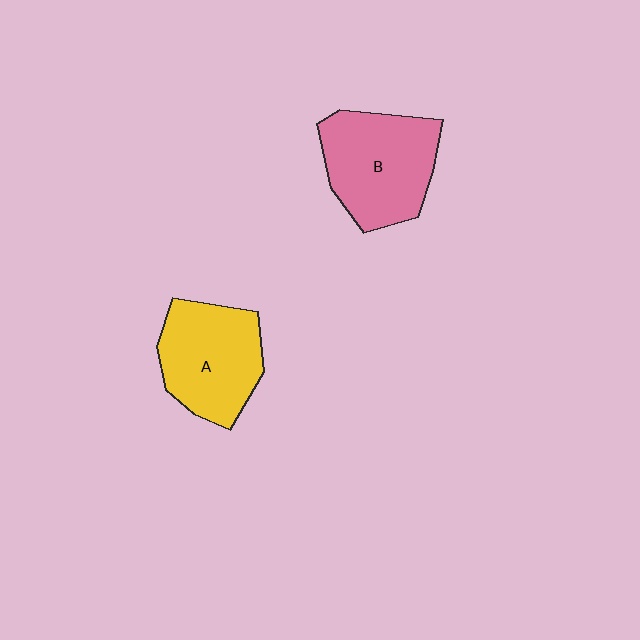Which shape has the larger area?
Shape B (pink).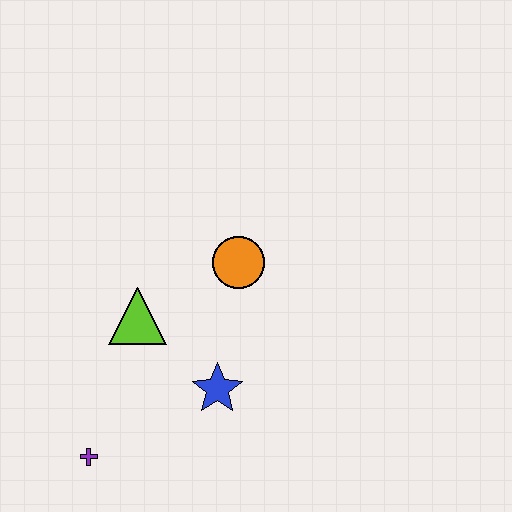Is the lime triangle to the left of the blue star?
Yes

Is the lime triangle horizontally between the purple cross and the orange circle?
Yes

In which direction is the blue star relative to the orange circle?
The blue star is below the orange circle.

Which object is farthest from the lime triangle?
The purple cross is farthest from the lime triangle.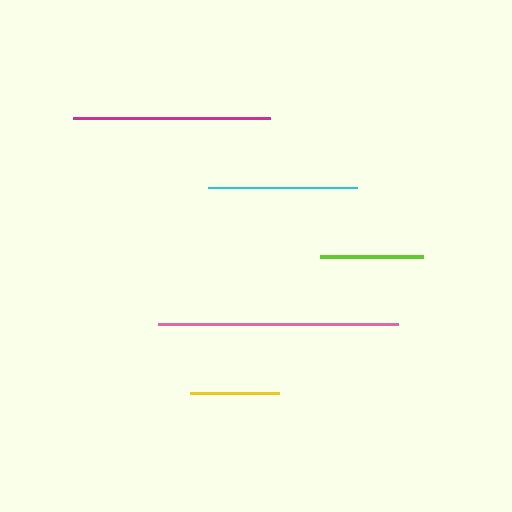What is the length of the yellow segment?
The yellow segment is approximately 90 pixels long.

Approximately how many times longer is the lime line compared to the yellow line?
The lime line is approximately 1.2 times the length of the yellow line.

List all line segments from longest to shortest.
From longest to shortest: pink, magenta, cyan, lime, yellow.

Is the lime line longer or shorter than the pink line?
The pink line is longer than the lime line.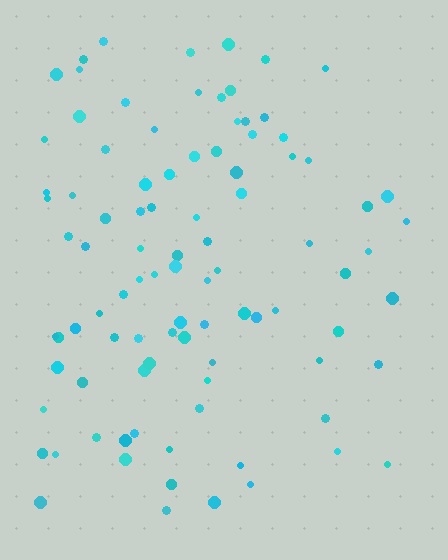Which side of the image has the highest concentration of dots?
The left.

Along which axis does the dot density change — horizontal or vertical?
Horizontal.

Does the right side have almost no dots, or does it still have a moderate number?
Still a moderate number, just noticeably fewer than the left.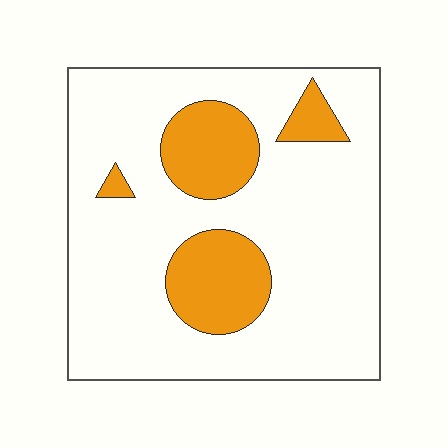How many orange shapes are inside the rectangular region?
4.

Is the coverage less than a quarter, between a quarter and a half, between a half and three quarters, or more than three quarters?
Less than a quarter.